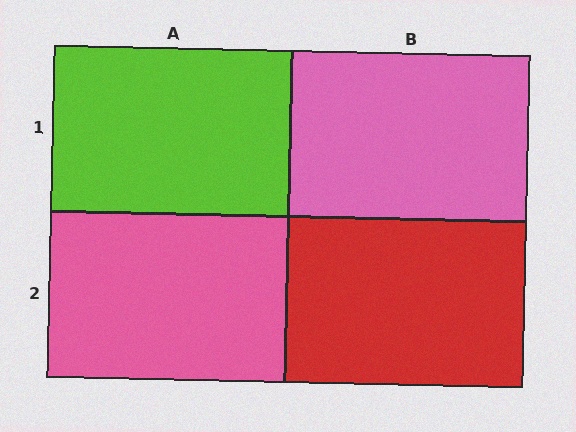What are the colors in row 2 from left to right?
Pink, red.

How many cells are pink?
2 cells are pink.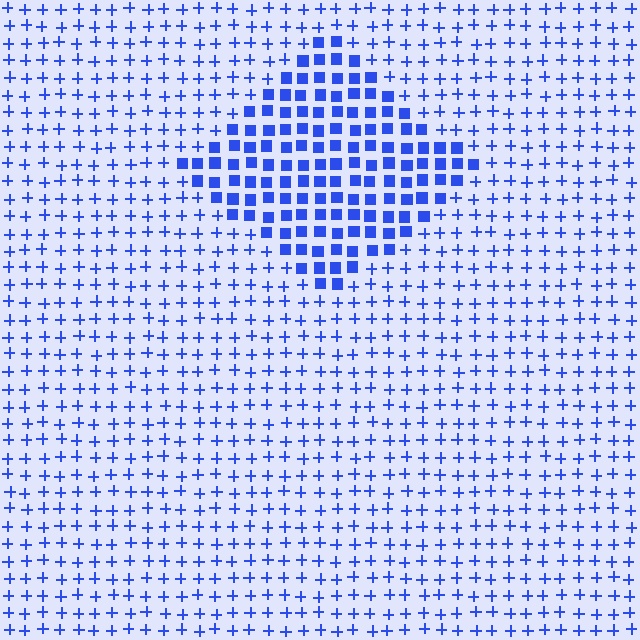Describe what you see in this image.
The image is filled with small blue elements arranged in a uniform grid. A diamond-shaped region contains squares, while the surrounding area contains plus signs. The boundary is defined purely by the change in element shape.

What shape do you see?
I see a diamond.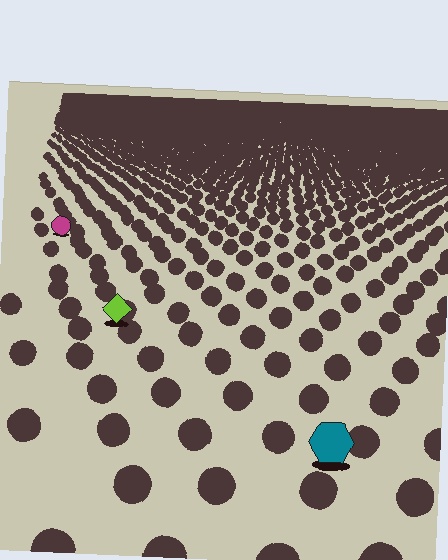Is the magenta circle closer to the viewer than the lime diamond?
No. The lime diamond is closer — you can tell from the texture gradient: the ground texture is coarser near it.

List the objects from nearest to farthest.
From nearest to farthest: the teal hexagon, the lime diamond, the magenta circle.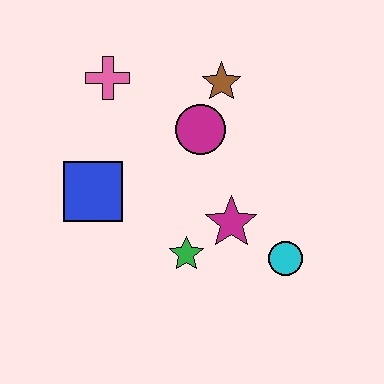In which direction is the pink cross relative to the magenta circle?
The pink cross is to the left of the magenta circle.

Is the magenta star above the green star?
Yes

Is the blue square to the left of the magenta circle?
Yes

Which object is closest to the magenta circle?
The brown star is closest to the magenta circle.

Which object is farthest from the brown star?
The cyan circle is farthest from the brown star.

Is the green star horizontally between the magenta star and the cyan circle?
No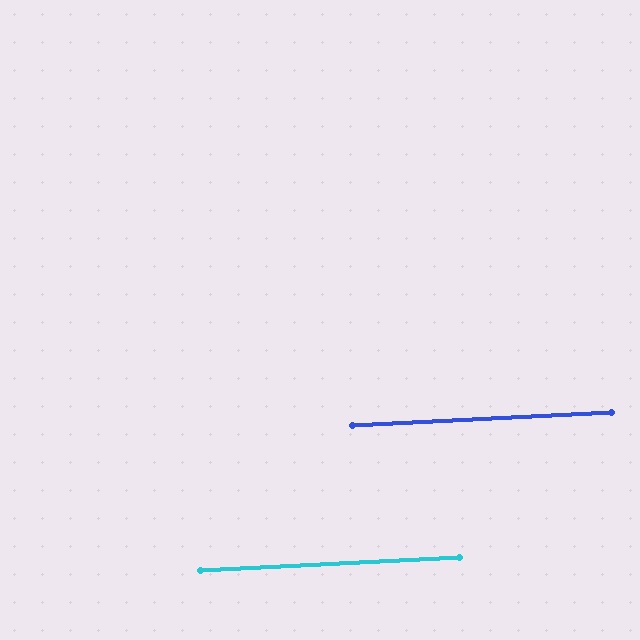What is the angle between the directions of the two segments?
Approximately 0 degrees.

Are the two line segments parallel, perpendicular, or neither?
Parallel — their directions differ by only 0.3°.